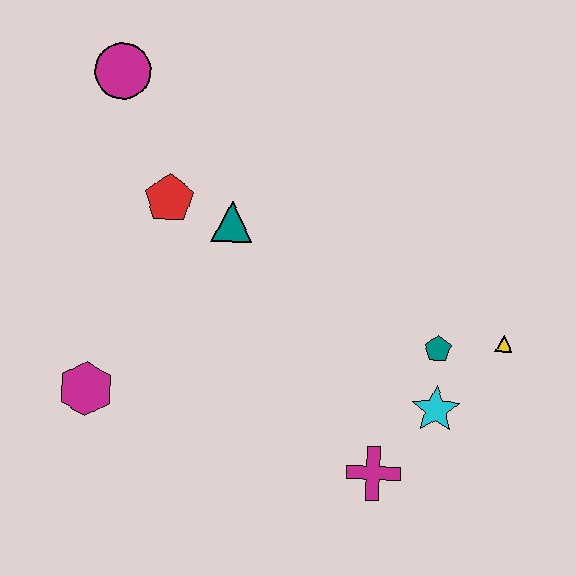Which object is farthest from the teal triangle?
The yellow triangle is farthest from the teal triangle.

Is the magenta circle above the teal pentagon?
Yes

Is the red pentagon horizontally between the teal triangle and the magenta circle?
Yes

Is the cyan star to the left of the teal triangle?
No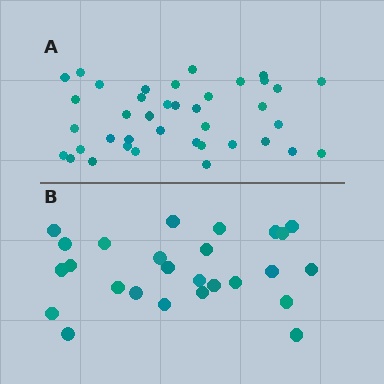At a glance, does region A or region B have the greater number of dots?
Region A (the top region) has more dots.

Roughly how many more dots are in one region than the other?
Region A has approximately 15 more dots than region B.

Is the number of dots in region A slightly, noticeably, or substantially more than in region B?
Region A has substantially more. The ratio is roughly 1.5 to 1.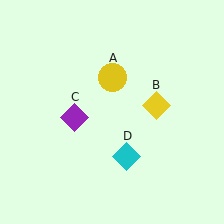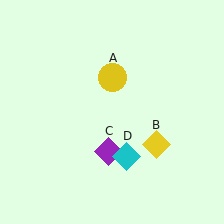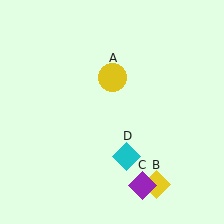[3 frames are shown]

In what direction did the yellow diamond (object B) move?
The yellow diamond (object B) moved down.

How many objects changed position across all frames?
2 objects changed position: yellow diamond (object B), purple diamond (object C).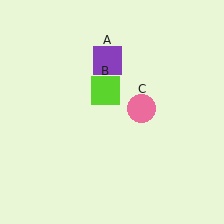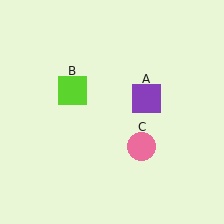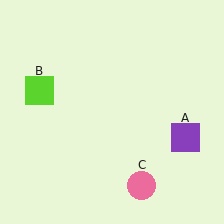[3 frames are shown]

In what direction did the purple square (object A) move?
The purple square (object A) moved down and to the right.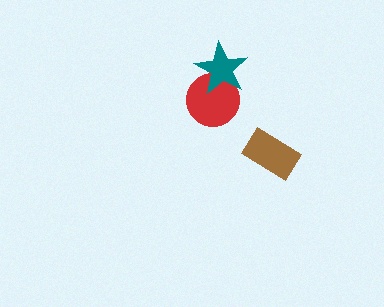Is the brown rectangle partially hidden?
No, no other shape covers it.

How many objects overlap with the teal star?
1 object overlaps with the teal star.